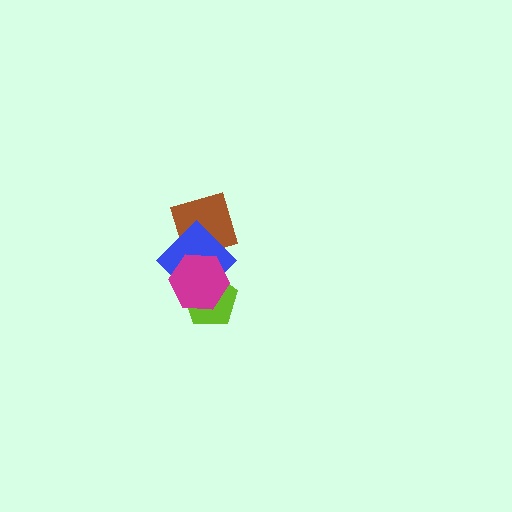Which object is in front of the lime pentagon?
The magenta hexagon is in front of the lime pentagon.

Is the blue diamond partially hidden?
Yes, it is partially covered by another shape.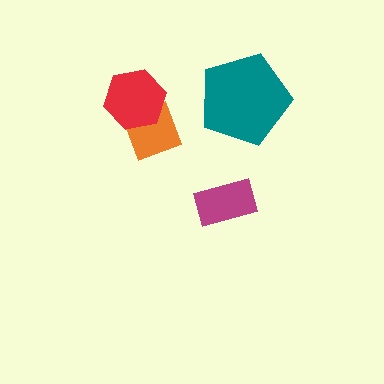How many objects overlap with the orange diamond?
1 object overlaps with the orange diamond.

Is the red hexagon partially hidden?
No, no other shape covers it.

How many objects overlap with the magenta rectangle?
0 objects overlap with the magenta rectangle.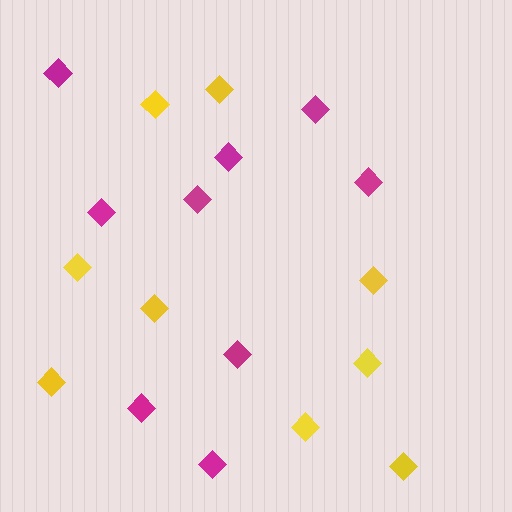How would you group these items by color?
There are 2 groups: one group of magenta diamonds (9) and one group of yellow diamonds (9).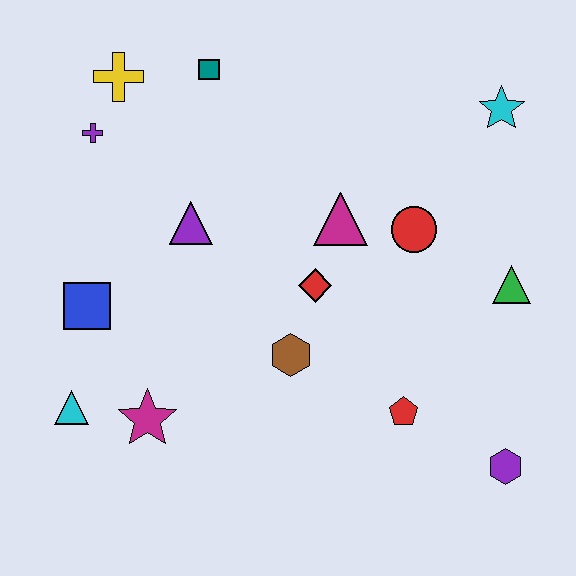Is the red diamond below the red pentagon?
No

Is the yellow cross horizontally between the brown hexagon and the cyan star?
No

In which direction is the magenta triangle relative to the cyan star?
The magenta triangle is to the left of the cyan star.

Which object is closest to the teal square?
The yellow cross is closest to the teal square.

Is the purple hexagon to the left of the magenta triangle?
No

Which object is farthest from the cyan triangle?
The cyan star is farthest from the cyan triangle.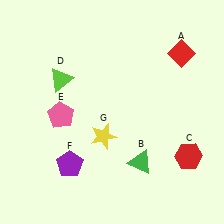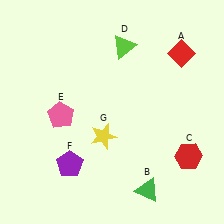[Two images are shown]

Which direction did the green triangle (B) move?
The green triangle (B) moved down.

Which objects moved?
The objects that moved are: the green triangle (B), the lime triangle (D).